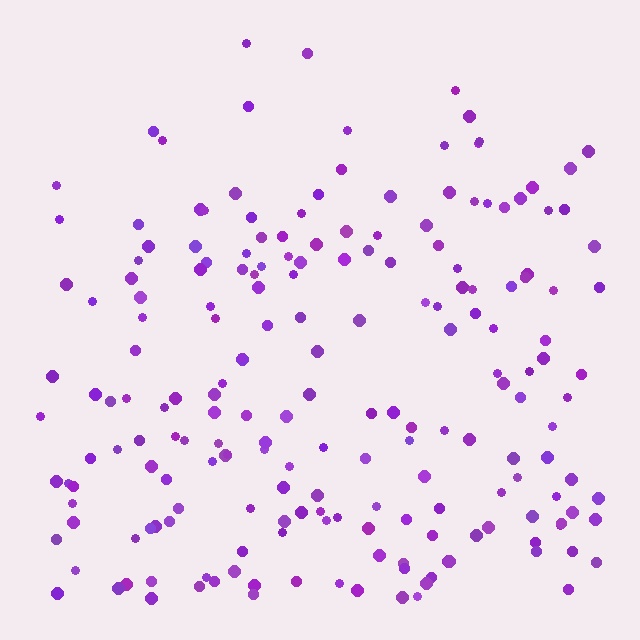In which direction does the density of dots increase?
From top to bottom, with the bottom side densest.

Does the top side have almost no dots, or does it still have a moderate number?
Still a moderate number, just noticeably fewer than the bottom.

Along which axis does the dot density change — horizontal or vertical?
Vertical.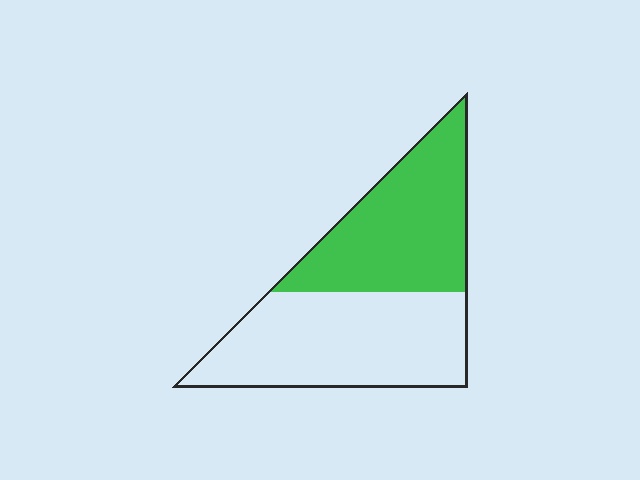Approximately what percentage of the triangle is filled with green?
Approximately 45%.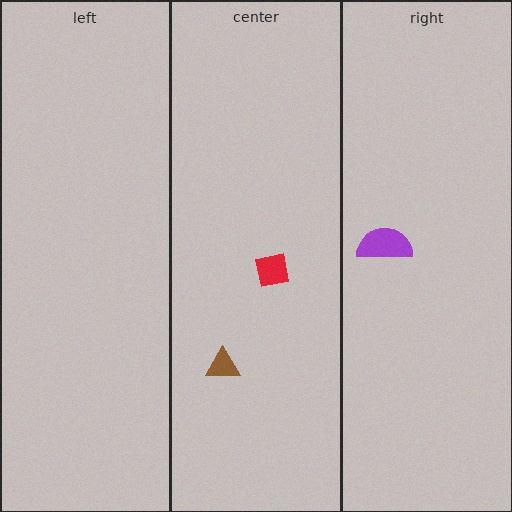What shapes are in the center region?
The red square, the brown triangle.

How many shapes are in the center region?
2.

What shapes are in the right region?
The purple semicircle.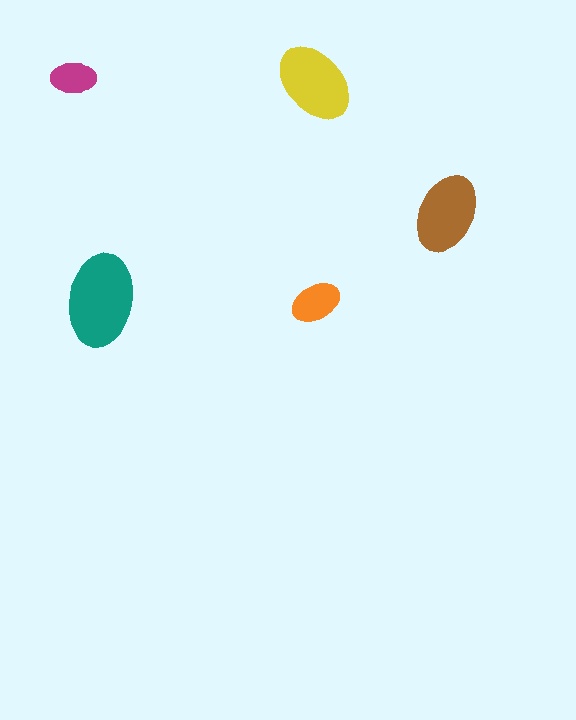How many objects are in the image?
There are 5 objects in the image.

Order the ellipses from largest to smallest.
the teal one, the yellow one, the brown one, the orange one, the magenta one.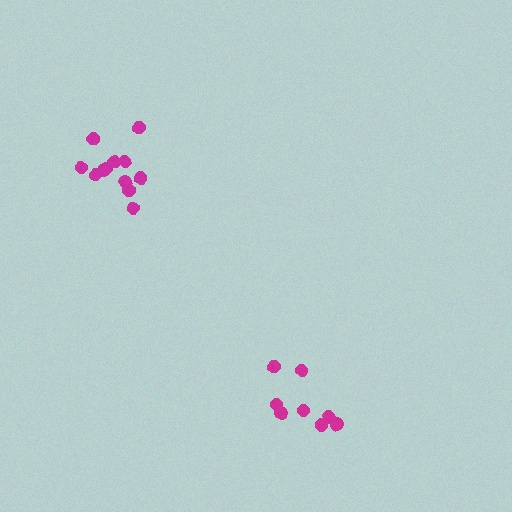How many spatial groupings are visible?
There are 2 spatial groupings.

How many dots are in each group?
Group 1: 12 dots, Group 2: 8 dots (20 total).